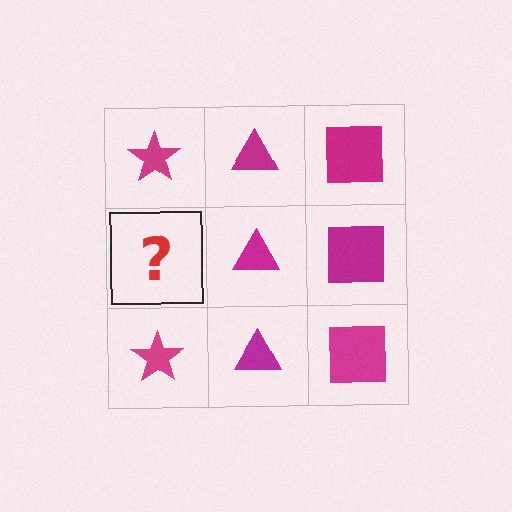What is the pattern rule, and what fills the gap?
The rule is that each column has a consistent shape. The gap should be filled with a magenta star.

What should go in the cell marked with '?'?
The missing cell should contain a magenta star.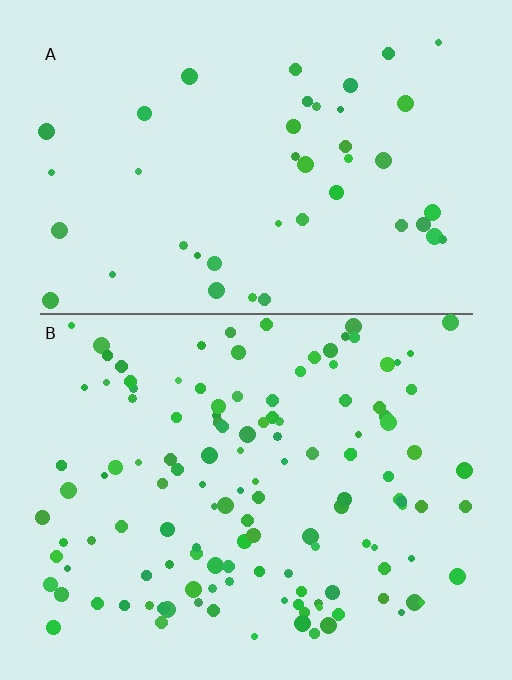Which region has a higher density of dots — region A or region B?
B (the bottom).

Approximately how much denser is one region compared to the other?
Approximately 3.0× — region B over region A.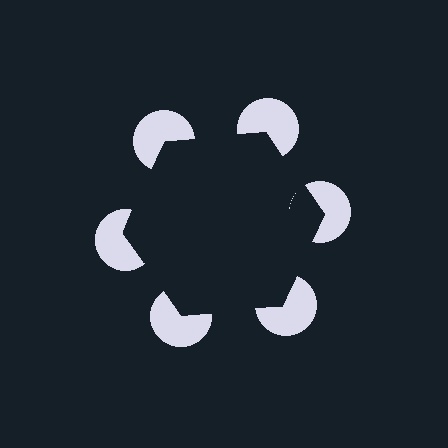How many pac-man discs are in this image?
There are 6 — one at each vertex of the illusory hexagon.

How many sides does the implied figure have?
6 sides.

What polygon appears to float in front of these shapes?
An illusory hexagon — its edges are inferred from the aligned wedge cuts in the pac-man discs, not physically drawn.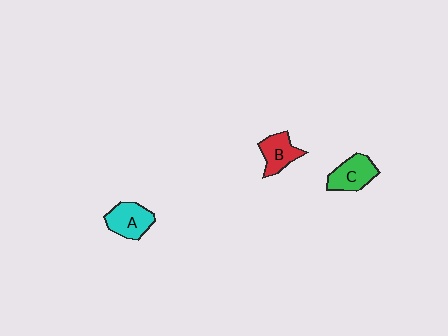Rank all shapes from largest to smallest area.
From largest to smallest: A (cyan), C (green), B (red).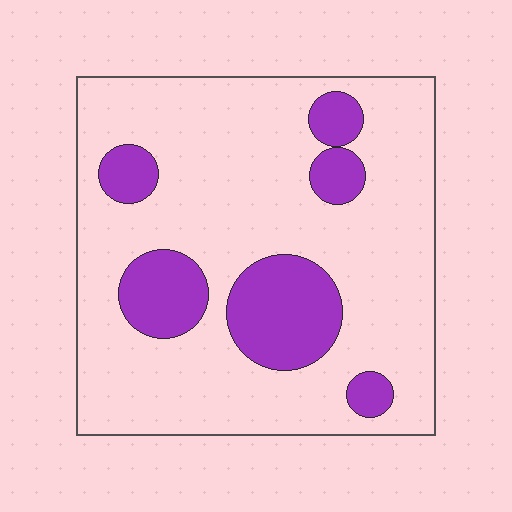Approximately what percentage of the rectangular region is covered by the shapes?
Approximately 20%.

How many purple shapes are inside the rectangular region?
6.